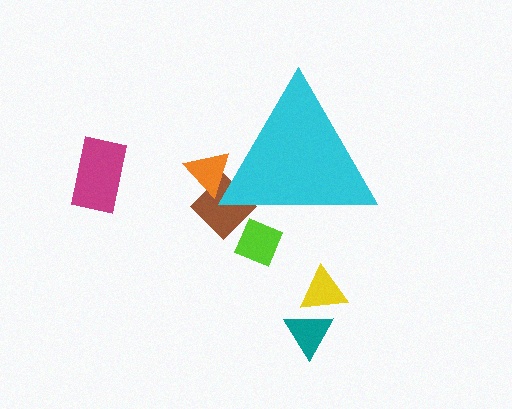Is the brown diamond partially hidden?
Yes, the brown diamond is partially hidden behind the cyan triangle.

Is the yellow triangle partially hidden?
No, the yellow triangle is fully visible.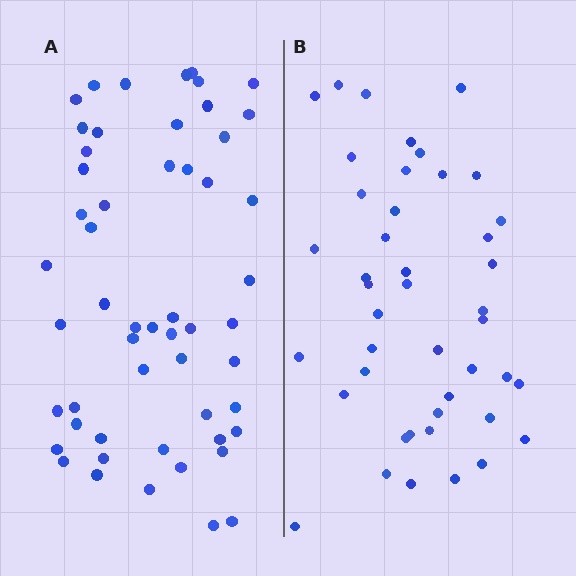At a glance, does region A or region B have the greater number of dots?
Region A (the left region) has more dots.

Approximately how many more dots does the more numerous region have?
Region A has roughly 10 or so more dots than region B.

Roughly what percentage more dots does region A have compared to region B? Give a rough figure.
About 25% more.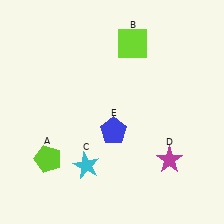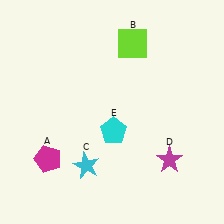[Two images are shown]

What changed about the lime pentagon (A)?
In Image 1, A is lime. In Image 2, it changed to magenta.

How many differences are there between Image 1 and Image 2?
There are 2 differences between the two images.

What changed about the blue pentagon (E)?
In Image 1, E is blue. In Image 2, it changed to cyan.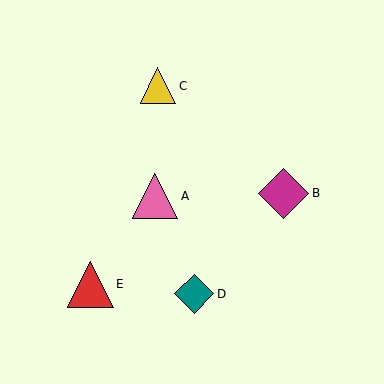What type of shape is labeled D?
Shape D is a teal diamond.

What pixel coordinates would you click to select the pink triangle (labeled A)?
Click at (155, 196) to select the pink triangle A.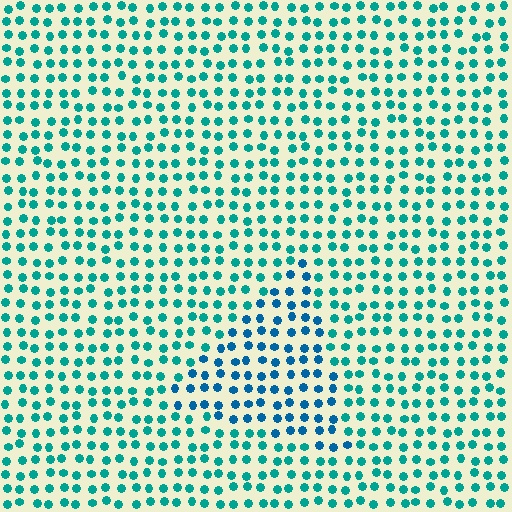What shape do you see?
I see a triangle.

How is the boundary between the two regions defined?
The boundary is defined purely by a slight shift in hue (about 28 degrees). Spacing, size, and orientation are identical on both sides.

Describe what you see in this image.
The image is filled with small teal elements in a uniform arrangement. A triangle-shaped region is visible where the elements are tinted to a slightly different hue, forming a subtle color boundary.